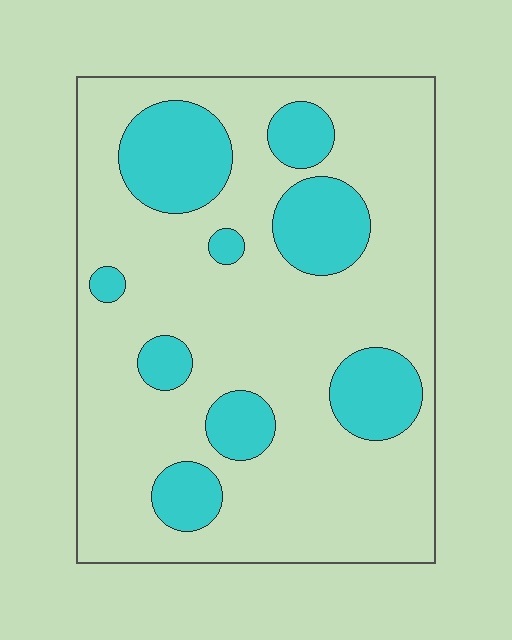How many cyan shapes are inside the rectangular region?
9.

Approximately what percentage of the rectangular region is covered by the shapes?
Approximately 25%.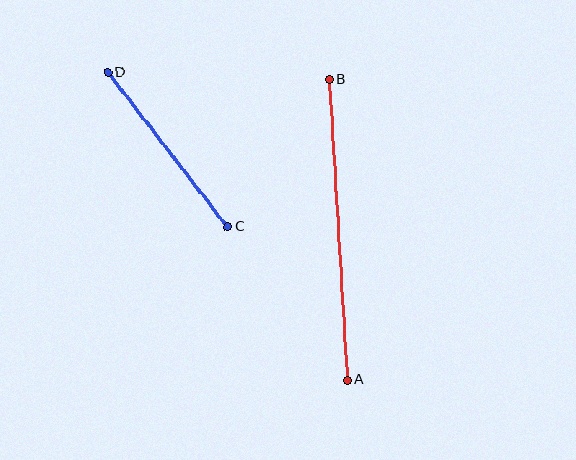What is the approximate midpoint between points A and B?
The midpoint is at approximately (338, 230) pixels.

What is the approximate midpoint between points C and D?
The midpoint is at approximately (168, 150) pixels.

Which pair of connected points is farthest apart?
Points A and B are farthest apart.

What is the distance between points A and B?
The distance is approximately 301 pixels.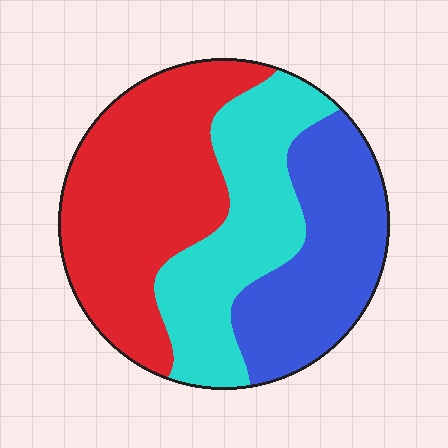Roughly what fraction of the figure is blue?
Blue takes up between a sixth and a third of the figure.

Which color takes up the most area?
Red, at roughly 40%.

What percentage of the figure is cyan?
Cyan covers roughly 30% of the figure.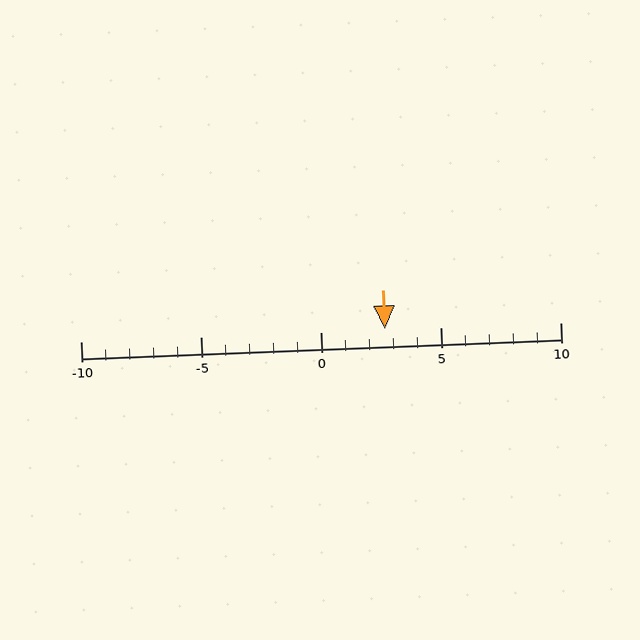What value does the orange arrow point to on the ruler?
The orange arrow points to approximately 3.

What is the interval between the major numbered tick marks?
The major tick marks are spaced 5 units apart.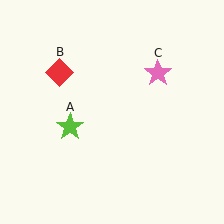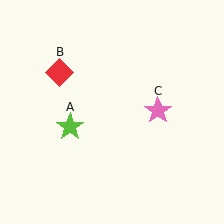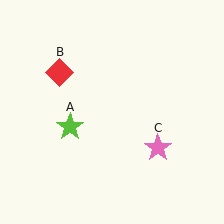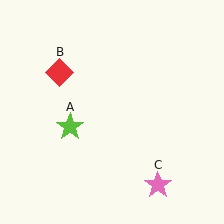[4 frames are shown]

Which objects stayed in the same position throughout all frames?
Lime star (object A) and red diamond (object B) remained stationary.